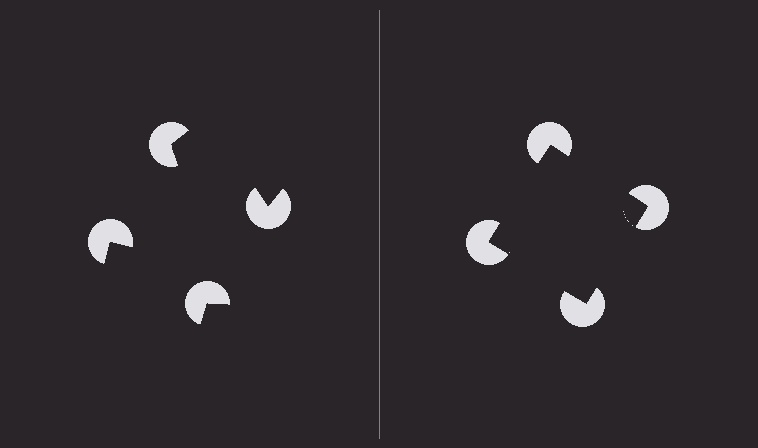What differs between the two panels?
The pac-man discs are positioned identically on both sides; only the wedge orientations differ. On the right they align to a square; on the left they are misaligned.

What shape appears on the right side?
An illusory square.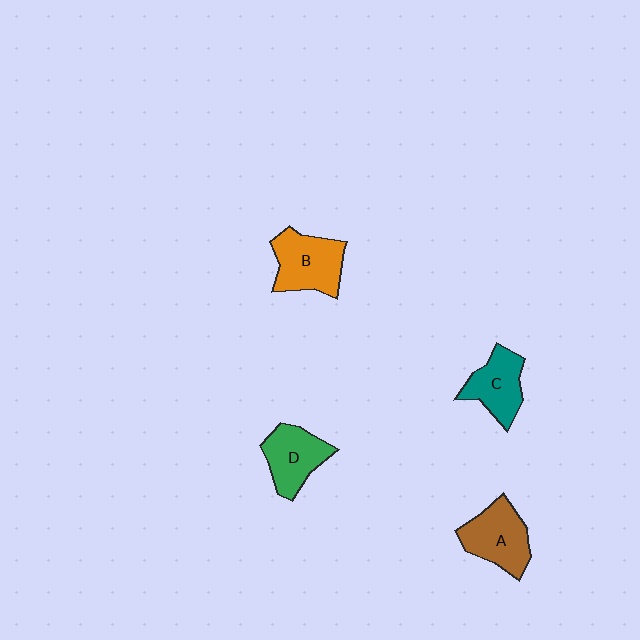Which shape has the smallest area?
Shape C (teal).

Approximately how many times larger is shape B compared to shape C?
Approximately 1.2 times.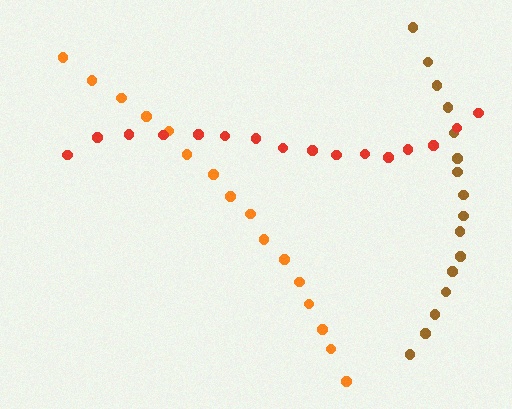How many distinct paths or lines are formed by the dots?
There are 3 distinct paths.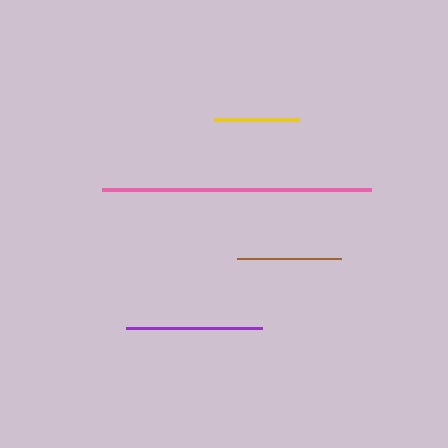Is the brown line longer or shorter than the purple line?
The purple line is longer than the brown line.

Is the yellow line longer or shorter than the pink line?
The pink line is longer than the yellow line.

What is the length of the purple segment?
The purple segment is approximately 136 pixels long.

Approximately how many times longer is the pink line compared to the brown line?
The pink line is approximately 2.6 times the length of the brown line.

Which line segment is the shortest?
The yellow line is the shortest at approximately 86 pixels.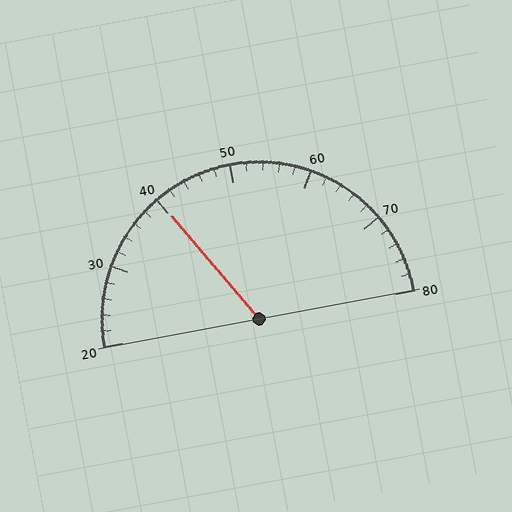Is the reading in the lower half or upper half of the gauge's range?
The reading is in the lower half of the range (20 to 80).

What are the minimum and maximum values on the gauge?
The gauge ranges from 20 to 80.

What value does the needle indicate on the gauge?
The needle indicates approximately 40.